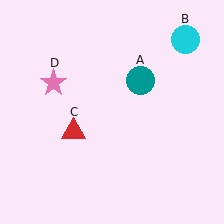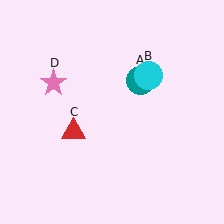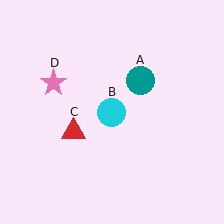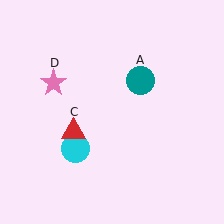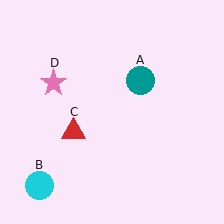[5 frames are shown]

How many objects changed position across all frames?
1 object changed position: cyan circle (object B).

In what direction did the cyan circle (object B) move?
The cyan circle (object B) moved down and to the left.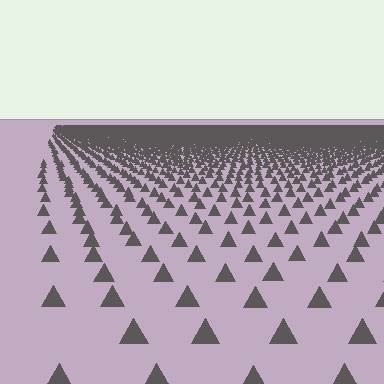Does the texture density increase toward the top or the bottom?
Density increases toward the top.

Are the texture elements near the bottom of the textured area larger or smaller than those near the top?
Larger. Near the bottom, elements are closer to the viewer and appear at a bigger on-screen size.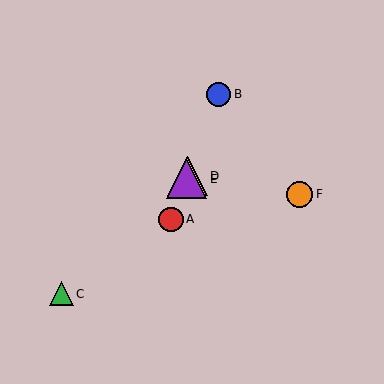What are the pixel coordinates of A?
Object A is at (171, 219).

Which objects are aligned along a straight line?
Objects A, B, D, E are aligned along a straight line.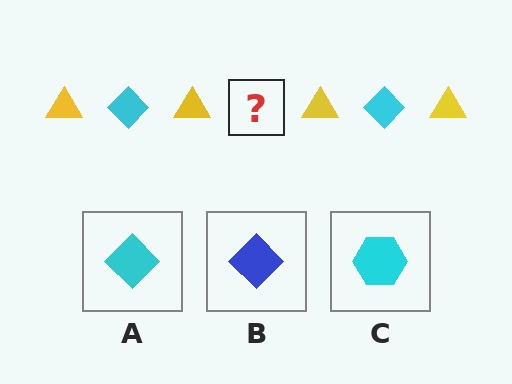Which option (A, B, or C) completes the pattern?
A.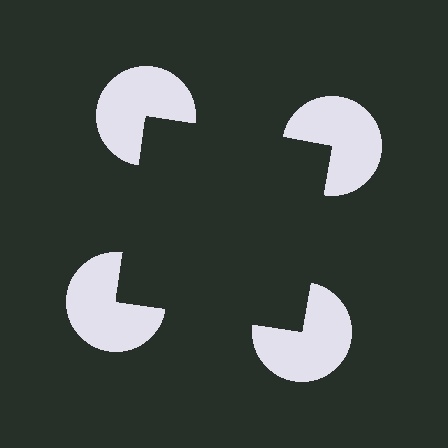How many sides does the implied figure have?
4 sides.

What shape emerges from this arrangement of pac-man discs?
An illusory square — its edges are inferred from the aligned wedge cuts in the pac-man discs, not physically drawn.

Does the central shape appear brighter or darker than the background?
It typically appears slightly darker than the background, even though no actual brightness change is drawn.